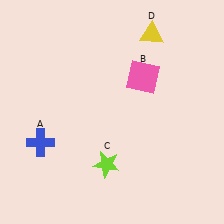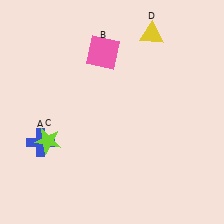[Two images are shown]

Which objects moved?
The objects that moved are: the pink square (B), the lime star (C).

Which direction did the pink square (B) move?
The pink square (B) moved left.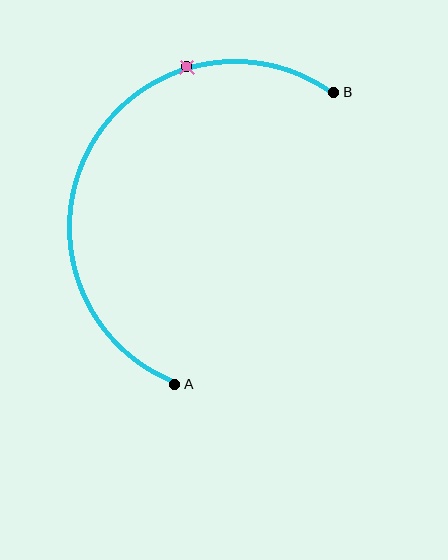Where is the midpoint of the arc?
The arc midpoint is the point on the curve farthest from the straight line joining A and B. It sits to the left of that line.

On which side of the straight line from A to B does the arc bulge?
The arc bulges to the left of the straight line connecting A and B.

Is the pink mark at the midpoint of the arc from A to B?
No. The pink mark lies on the arc but is closer to endpoint B. The arc midpoint would be at the point on the curve equidistant along the arc from both A and B.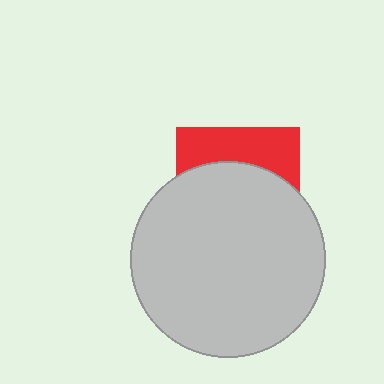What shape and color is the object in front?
The object in front is a light gray circle.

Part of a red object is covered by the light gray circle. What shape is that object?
It is a square.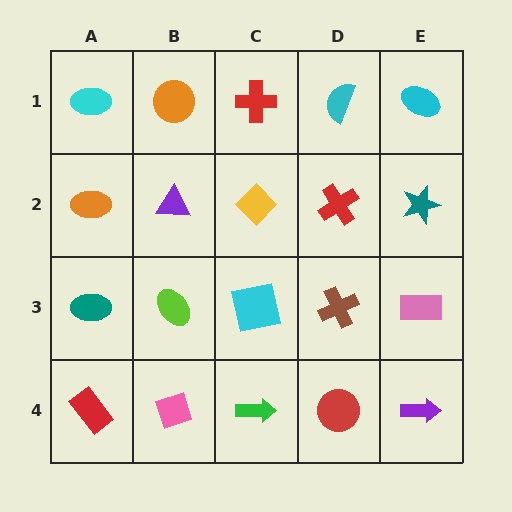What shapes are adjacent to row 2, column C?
A red cross (row 1, column C), a cyan square (row 3, column C), a purple triangle (row 2, column B), a red cross (row 2, column D).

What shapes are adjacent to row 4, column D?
A brown cross (row 3, column D), a green arrow (row 4, column C), a purple arrow (row 4, column E).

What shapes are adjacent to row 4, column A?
A teal ellipse (row 3, column A), a pink diamond (row 4, column B).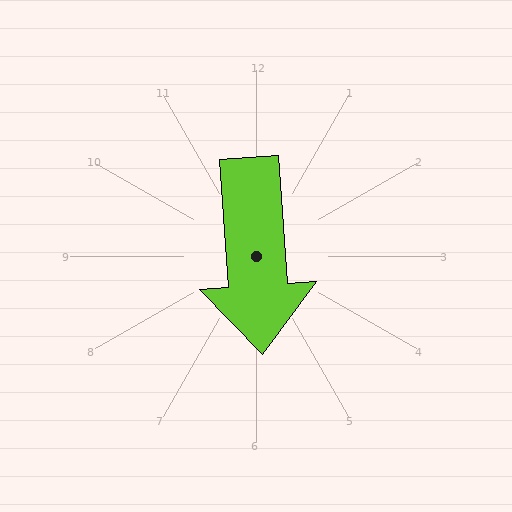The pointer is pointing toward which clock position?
Roughly 6 o'clock.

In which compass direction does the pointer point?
South.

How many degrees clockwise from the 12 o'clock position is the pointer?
Approximately 176 degrees.